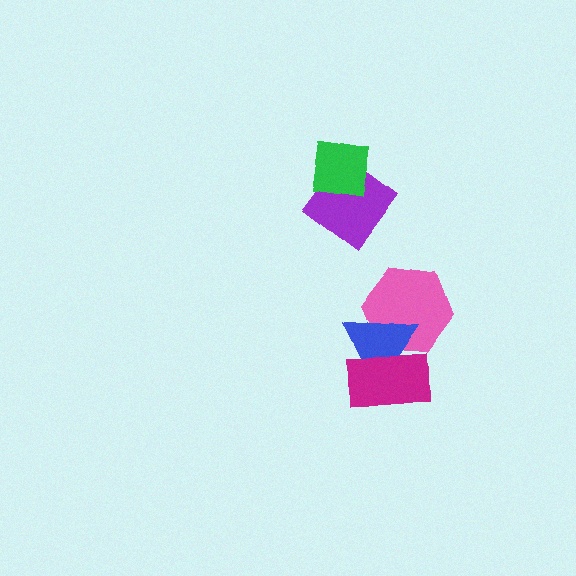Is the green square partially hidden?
No, no other shape covers it.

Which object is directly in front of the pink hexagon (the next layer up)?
The blue triangle is directly in front of the pink hexagon.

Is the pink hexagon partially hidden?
Yes, it is partially covered by another shape.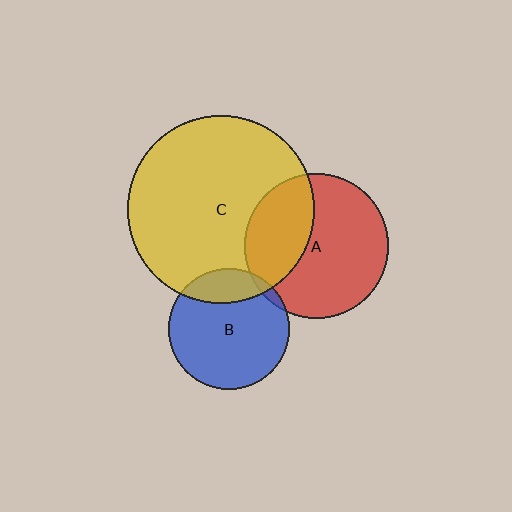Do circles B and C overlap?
Yes.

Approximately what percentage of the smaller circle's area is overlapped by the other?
Approximately 20%.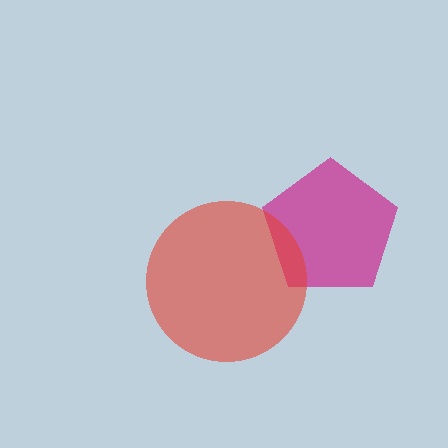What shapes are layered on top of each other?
The layered shapes are: a magenta pentagon, a red circle.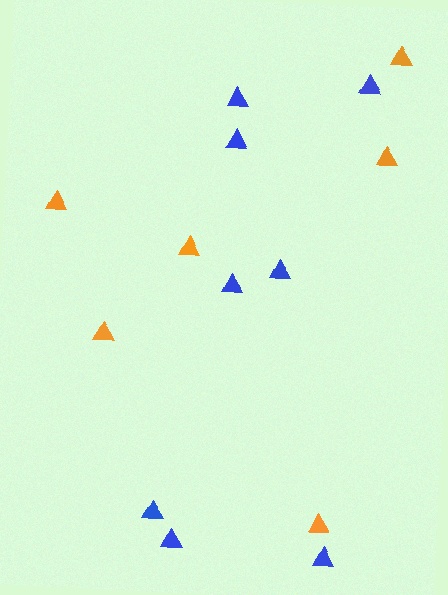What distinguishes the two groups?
There are 2 groups: one group of blue triangles (8) and one group of orange triangles (6).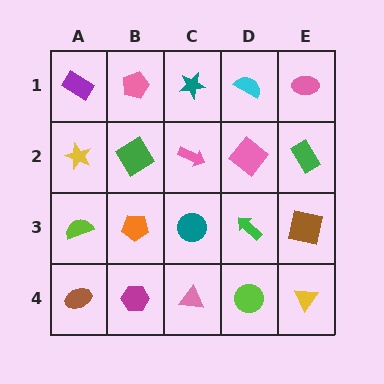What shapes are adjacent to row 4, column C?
A teal circle (row 3, column C), a magenta hexagon (row 4, column B), a lime circle (row 4, column D).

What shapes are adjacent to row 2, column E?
A pink ellipse (row 1, column E), a brown square (row 3, column E), a pink diamond (row 2, column D).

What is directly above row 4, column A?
A lime semicircle.